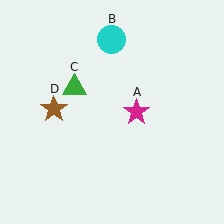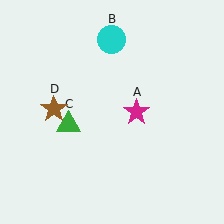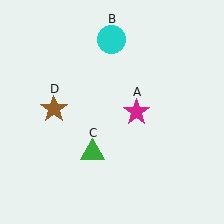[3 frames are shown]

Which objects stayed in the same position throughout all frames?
Magenta star (object A) and cyan circle (object B) and brown star (object D) remained stationary.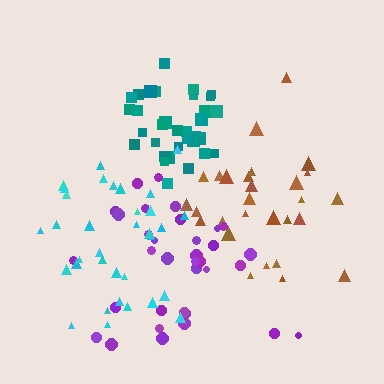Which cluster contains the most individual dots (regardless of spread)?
Purple (34).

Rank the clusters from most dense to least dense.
teal, cyan, purple, brown.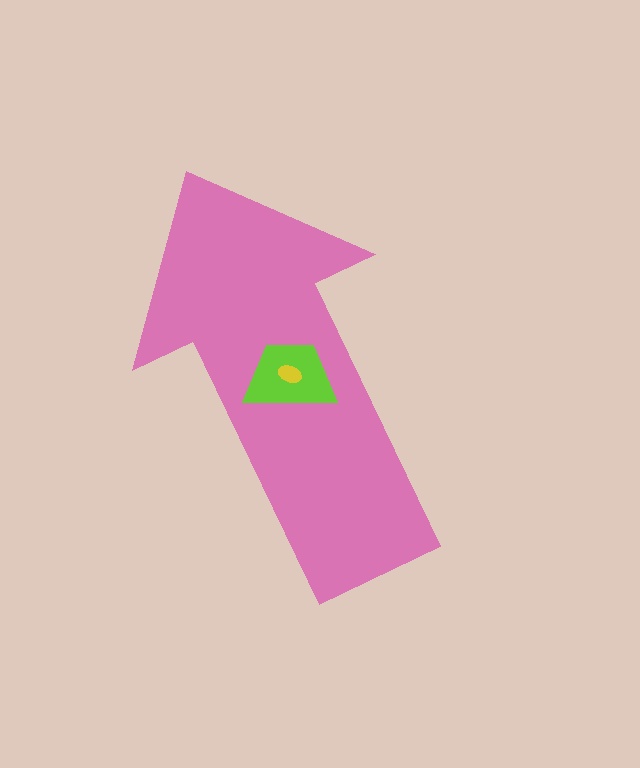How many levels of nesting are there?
3.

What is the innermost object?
The yellow ellipse.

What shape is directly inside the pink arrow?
The lime trapezoid.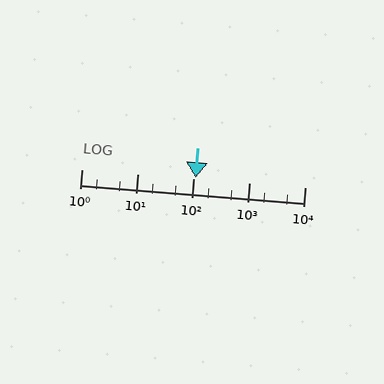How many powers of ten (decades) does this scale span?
The scale spans 4 decades, from 1 to 10000.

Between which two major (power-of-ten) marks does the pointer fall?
The pointer is between 100 and 1000.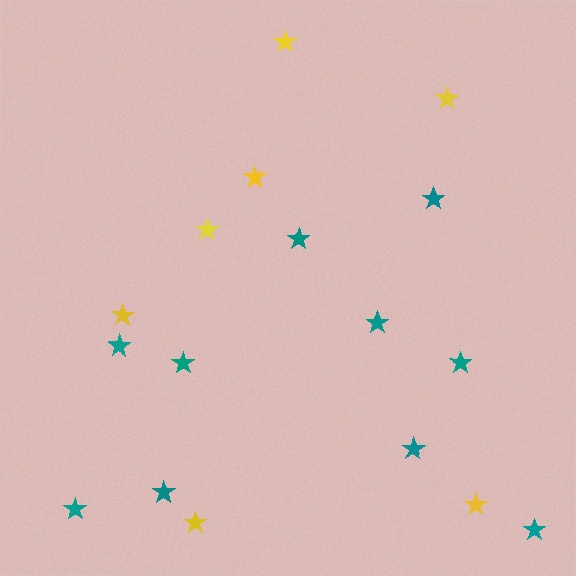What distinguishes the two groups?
There are 2 groups: one group of teal stars (10) and one group of yellow stars (7).